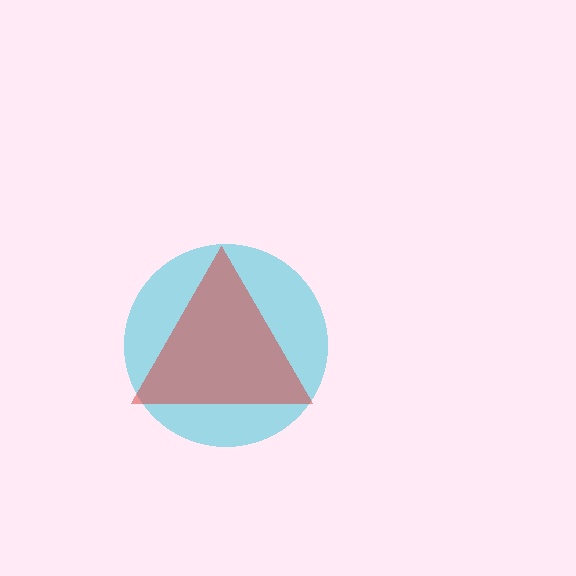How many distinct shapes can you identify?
There are 2 distinct shapes: a cyan circle, a red triangle.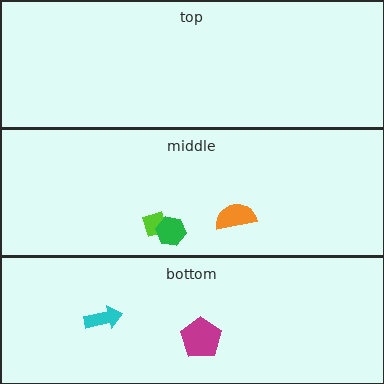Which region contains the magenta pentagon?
The bottom region.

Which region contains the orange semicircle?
The middle region.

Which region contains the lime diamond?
The middle region.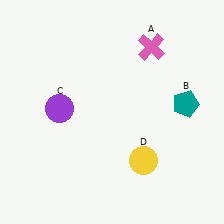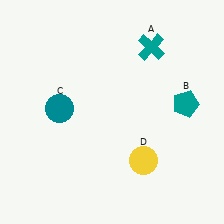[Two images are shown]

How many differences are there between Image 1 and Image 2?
There are 2 differences between the two images.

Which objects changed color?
A changed from pink to teal. C changed from purple to teal.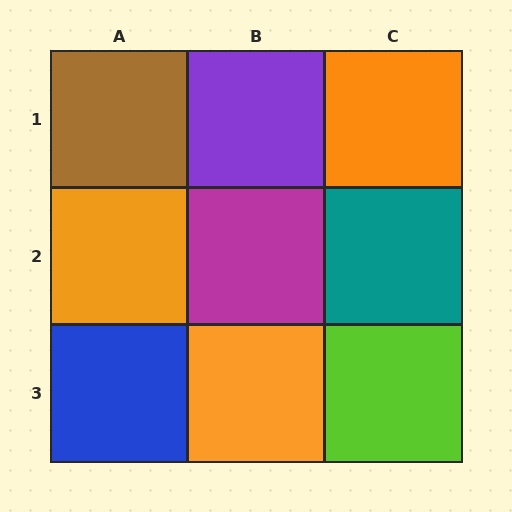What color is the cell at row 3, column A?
Blue.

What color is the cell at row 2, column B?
Magenta.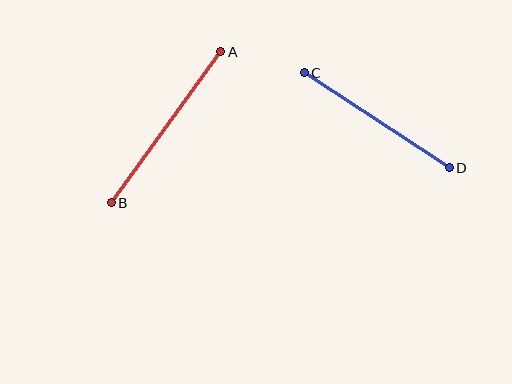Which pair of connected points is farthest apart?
Points A and B are farthest apart.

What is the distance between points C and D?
The distance is approximately 174 pixels.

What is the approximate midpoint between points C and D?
The midpoint is at approximately (377, 120) pixels.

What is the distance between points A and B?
The distance is approximately 186 pixels.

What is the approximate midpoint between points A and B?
The midpoint is at approximately (166, 127) pixels.